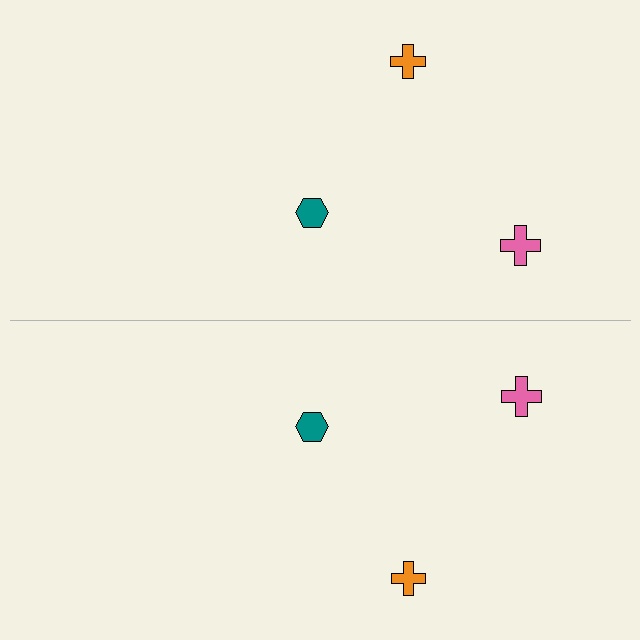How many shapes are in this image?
There are 6 shapes in this image.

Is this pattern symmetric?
Yes, this pattern has bilateral (reflection) symmetry.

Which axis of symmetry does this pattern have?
The pattern has a horizontal axis of symmetry running through the center of the image.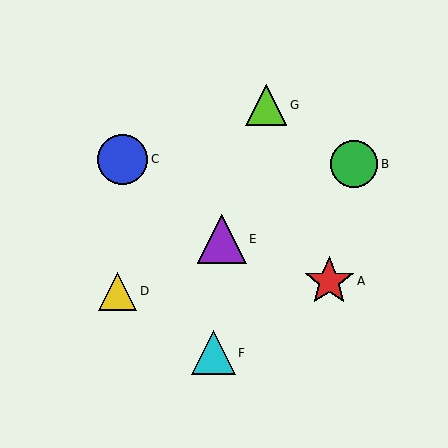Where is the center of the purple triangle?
The center of the purple triangle is at (222, 239).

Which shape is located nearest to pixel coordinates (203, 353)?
The cyan triangle (labeled F) at (214, 353) is nearest to that location.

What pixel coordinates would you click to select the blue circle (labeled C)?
Click at (122, 159) to select the blue circle C.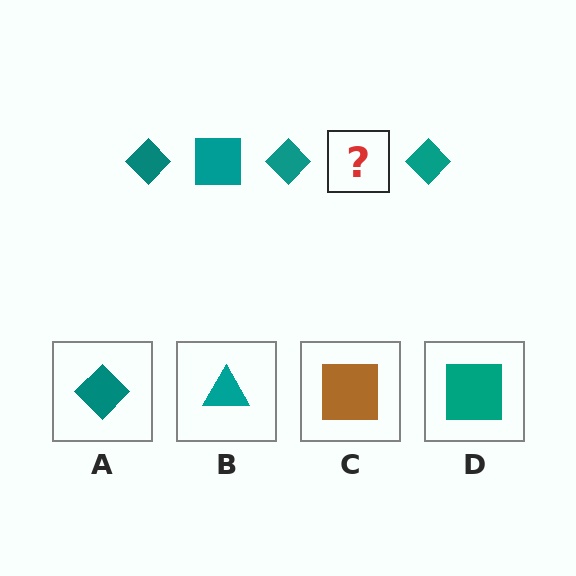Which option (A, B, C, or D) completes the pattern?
D.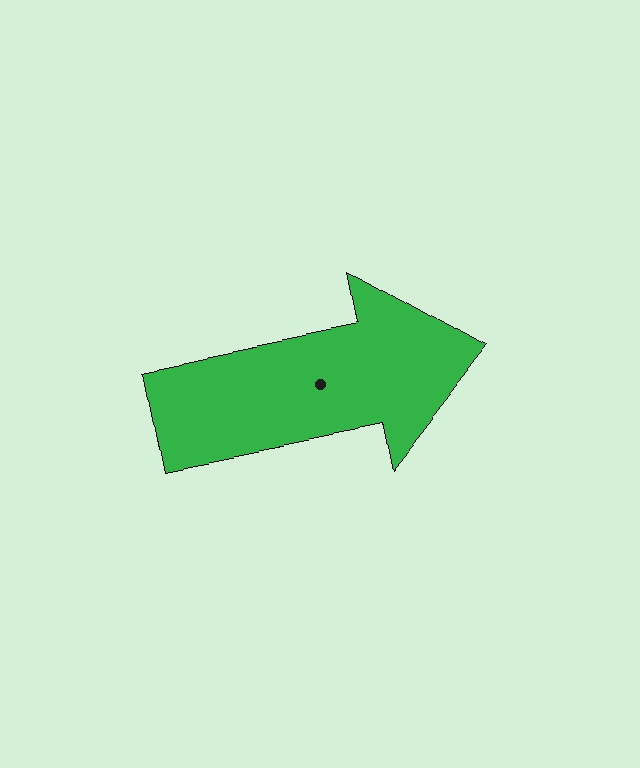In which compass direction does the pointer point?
East.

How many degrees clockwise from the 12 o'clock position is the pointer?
Approximately 79 degrees.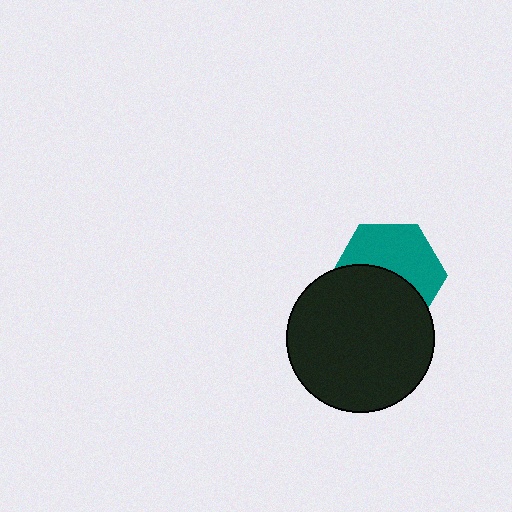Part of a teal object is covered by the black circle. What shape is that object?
It is a hexagon.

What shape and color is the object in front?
The object in front is a black circle.